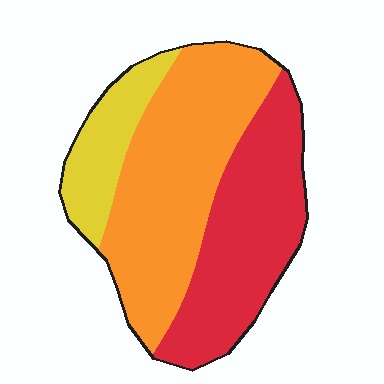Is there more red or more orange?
Orange.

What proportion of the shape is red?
Red covers 37% of the shape.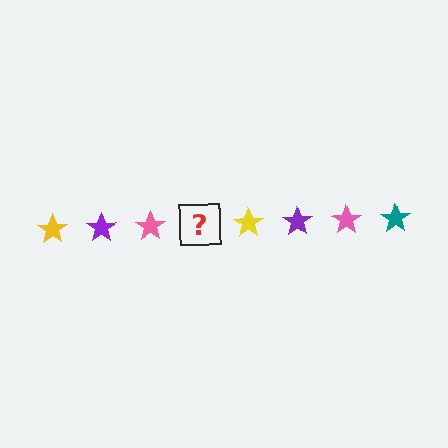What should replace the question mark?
The question mark should be replaced with a teal star.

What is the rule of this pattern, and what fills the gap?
The rule is that the pattern cycles through yellow, purple, pink, teal stars. The gap should be filled with a teal star.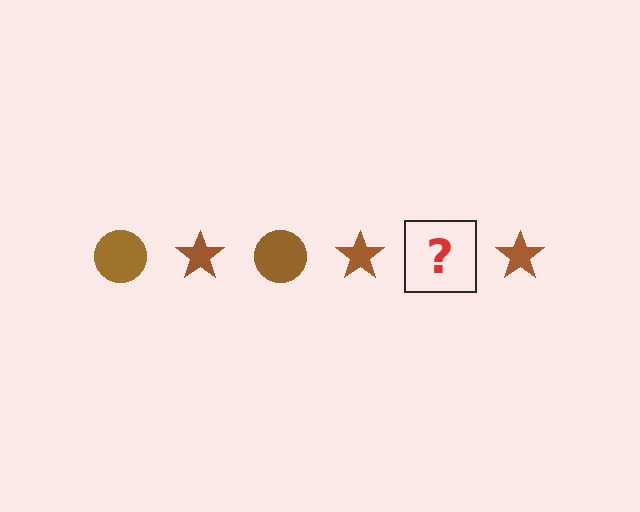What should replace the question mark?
The question mark should be replaced with a brown circle.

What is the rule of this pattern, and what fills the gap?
The rule is that the pattern cycles through circle, star shapes in brown. The gap should be filled with a brown circle.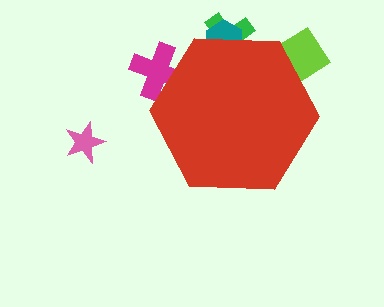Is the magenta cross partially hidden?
Yes, the magenta cross is partially hidden behind the red hexagon.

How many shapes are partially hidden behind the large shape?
4 shapes are partially hidden.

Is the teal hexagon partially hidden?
Yes, the teal hexagon is partially hidden behind the red hexagon.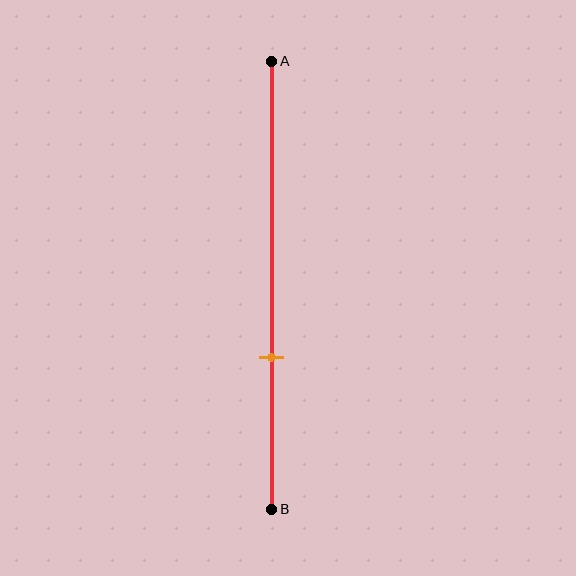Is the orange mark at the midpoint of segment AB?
No, the mark is at about 65% from A, not at the 50% midpoint.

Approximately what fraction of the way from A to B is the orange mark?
The orange mark is approximately 65% of the way from A to B.